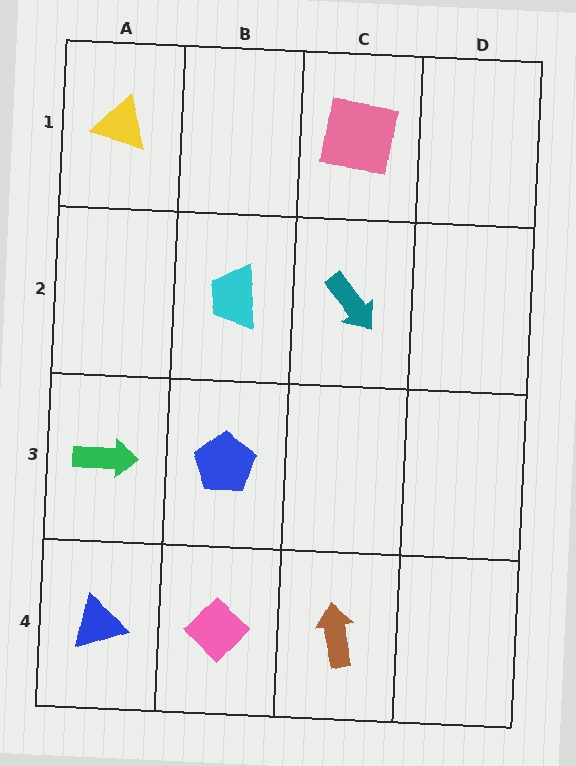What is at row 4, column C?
A brown arrow.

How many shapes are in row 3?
2 shapes.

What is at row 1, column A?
A yellow triangle.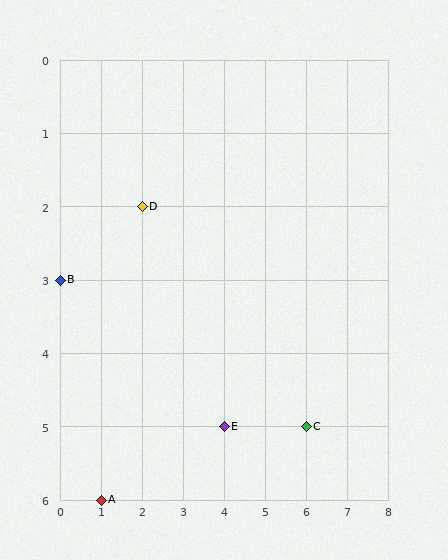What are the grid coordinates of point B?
Point B is at grid coordinates (0, 3).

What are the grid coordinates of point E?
Point E is at grid coordinates (4, 5).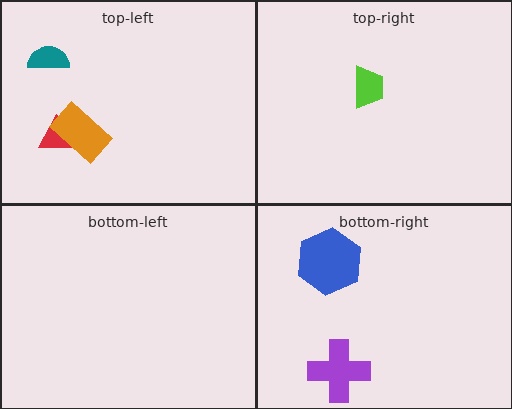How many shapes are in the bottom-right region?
2.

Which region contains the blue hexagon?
The bottom-right region.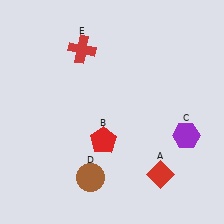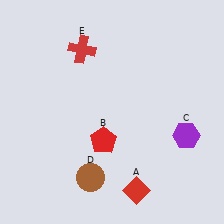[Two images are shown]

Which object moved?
The red diamond (A) moved left.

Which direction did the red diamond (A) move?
The red diamond (A) moved left.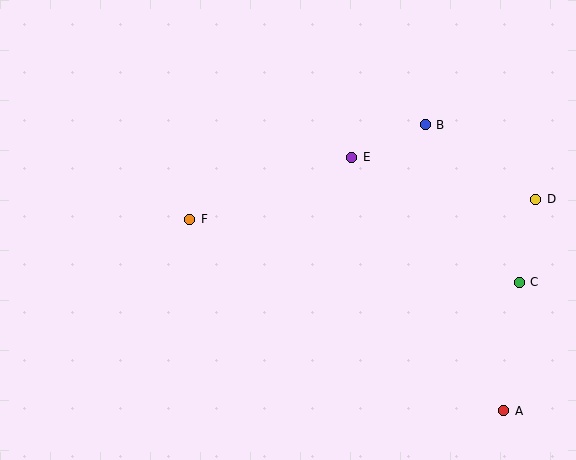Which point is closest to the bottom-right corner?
Point A is closest to the bottom-right corner.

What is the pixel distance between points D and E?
The distance between D and E is 189 pixels.